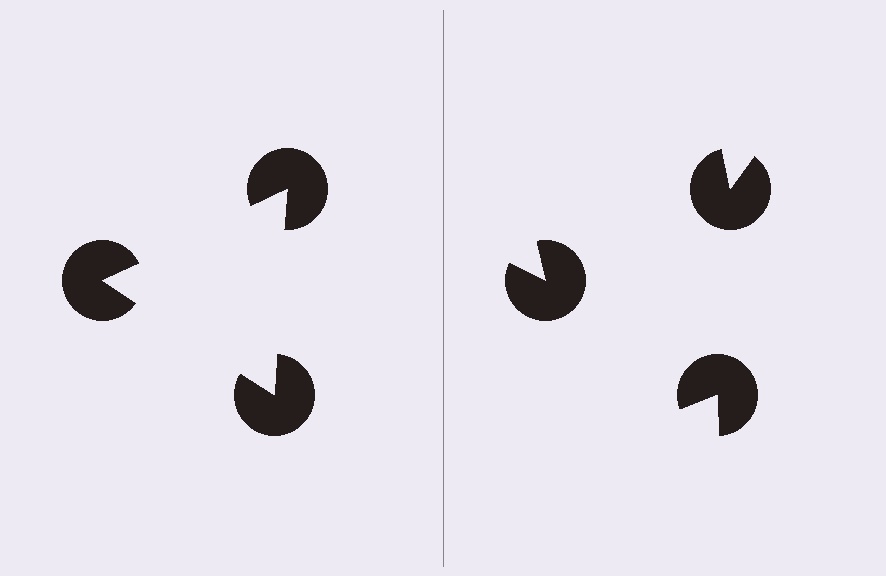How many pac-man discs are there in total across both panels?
6 — 3 on each side.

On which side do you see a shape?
An illusory triangle appears on the left side. On the right side the wedge cuts are rotated, so no coherent shape forms.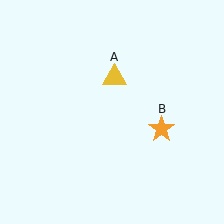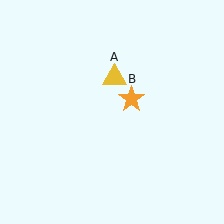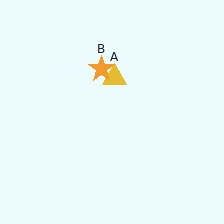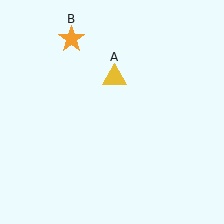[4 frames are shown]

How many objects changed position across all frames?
1 object changed position: orange star (object B).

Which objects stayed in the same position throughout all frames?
Yellow triangle (object A) remained stationary.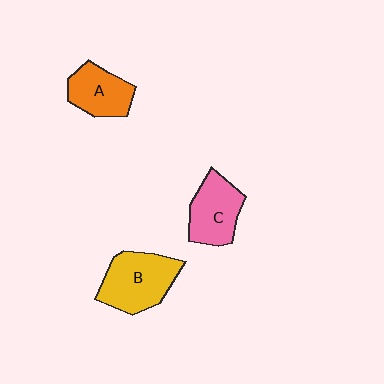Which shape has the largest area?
Shape B (yellow).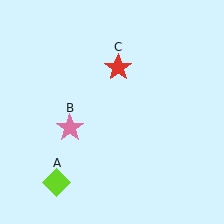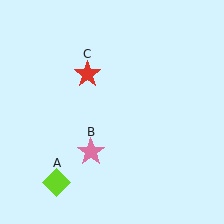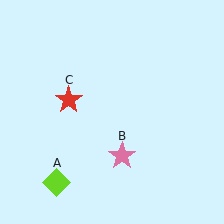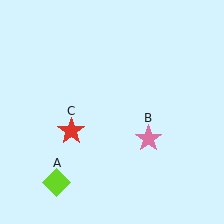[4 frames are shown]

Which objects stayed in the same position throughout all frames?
Lime diamond (object A) remained stationary.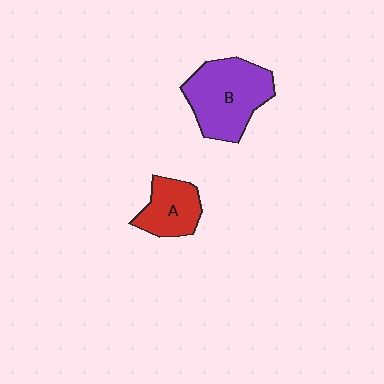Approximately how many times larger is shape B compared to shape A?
Approximately 1.8 times.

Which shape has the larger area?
Shape B (purple).